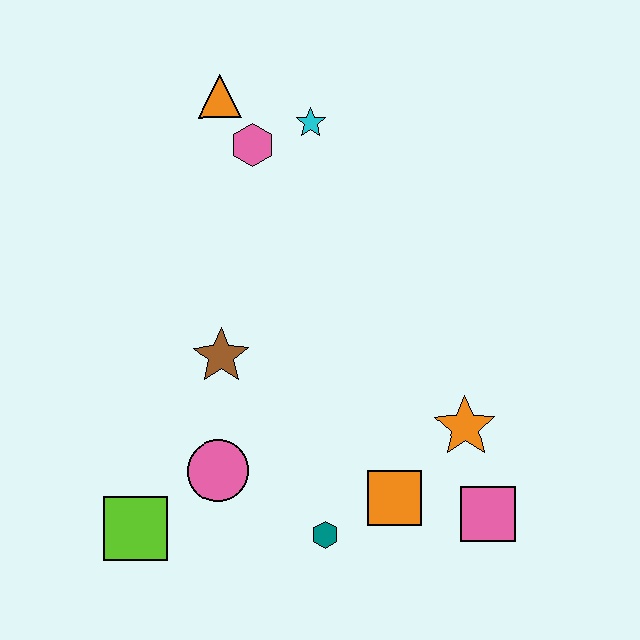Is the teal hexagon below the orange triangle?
Yes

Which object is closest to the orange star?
The pink square is closest to the orange star.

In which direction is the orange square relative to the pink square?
The orange square is to the left of the pink square.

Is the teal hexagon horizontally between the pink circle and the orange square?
Yes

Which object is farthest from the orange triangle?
The pink square is farthest from the orange triangle.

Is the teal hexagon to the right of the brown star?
Yes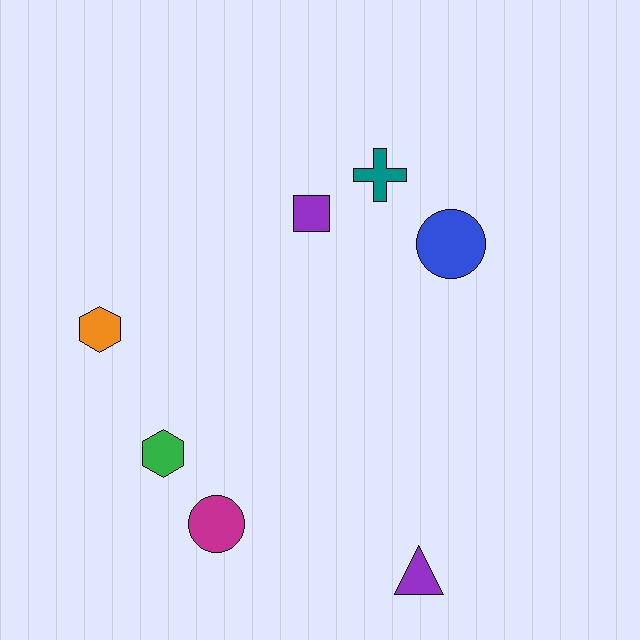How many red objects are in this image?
There are no red objects.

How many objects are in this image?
There are 7 objects.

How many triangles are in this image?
There is 1 triangle.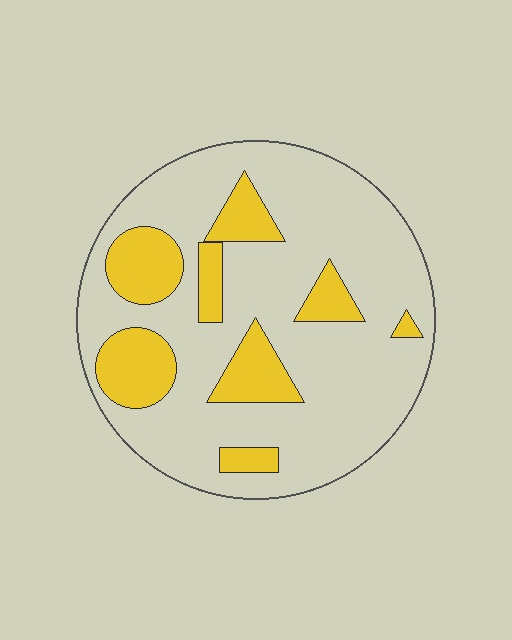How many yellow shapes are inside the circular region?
8.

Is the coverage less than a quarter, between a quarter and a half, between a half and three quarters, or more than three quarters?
Less than a quarter.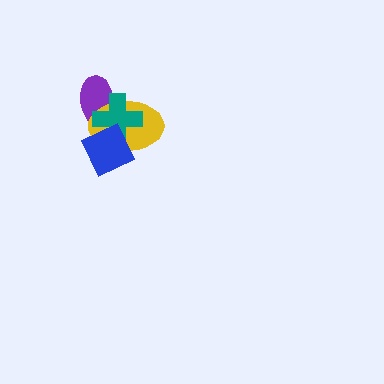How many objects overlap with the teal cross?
3 objects overlap with the teal cross.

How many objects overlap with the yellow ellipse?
3 objects overlap with the yellow ellipse.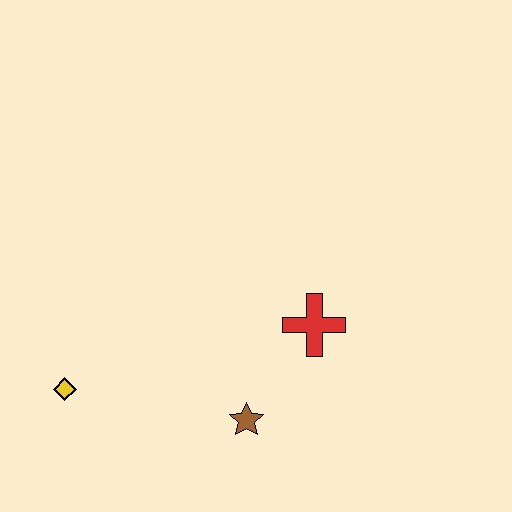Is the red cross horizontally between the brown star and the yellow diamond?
No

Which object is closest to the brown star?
The red cross is closest to the brown star.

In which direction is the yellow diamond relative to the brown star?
The yellow diamond is to the left of the brown star.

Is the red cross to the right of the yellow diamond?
Yes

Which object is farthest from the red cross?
The yellow diamond is farthest from the red cross.